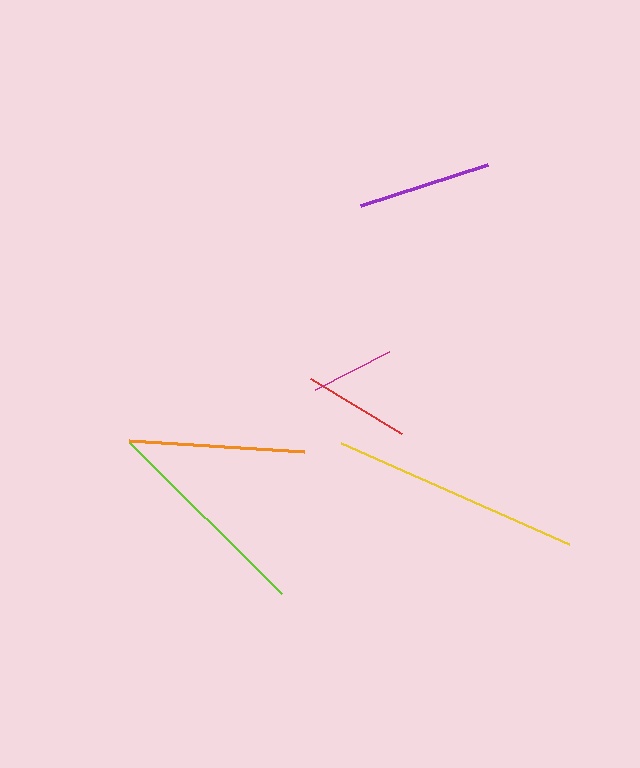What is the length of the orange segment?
The orange segment is approximately 176 pixels long.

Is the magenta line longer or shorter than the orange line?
The orange line is longer than the magenta line.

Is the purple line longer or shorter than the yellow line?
The yellow line is longer than the purple line.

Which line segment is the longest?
The yellow line is the longest at approximately 249 pixels.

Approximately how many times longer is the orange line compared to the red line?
The orange line is approximately 1.7 times the length of the red line.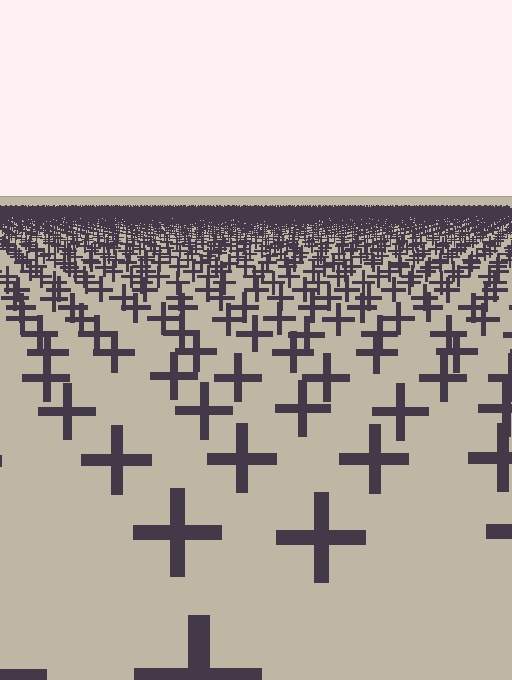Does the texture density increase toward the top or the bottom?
Density increases toward the top.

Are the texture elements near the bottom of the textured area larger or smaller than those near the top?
Larger. Near the bottom, elements are closer to the viewer and appear at a bigger on-screen size.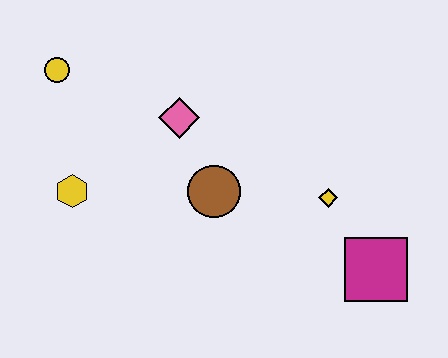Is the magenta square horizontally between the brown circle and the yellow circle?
No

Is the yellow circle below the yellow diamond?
No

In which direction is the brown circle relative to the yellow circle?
The brown circle is to the right of the yellow circle.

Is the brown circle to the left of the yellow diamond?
Yes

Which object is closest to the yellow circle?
The yellow hexagon is closest to the yellow circle.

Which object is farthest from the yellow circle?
The magenta square is farthest from the yellow circle.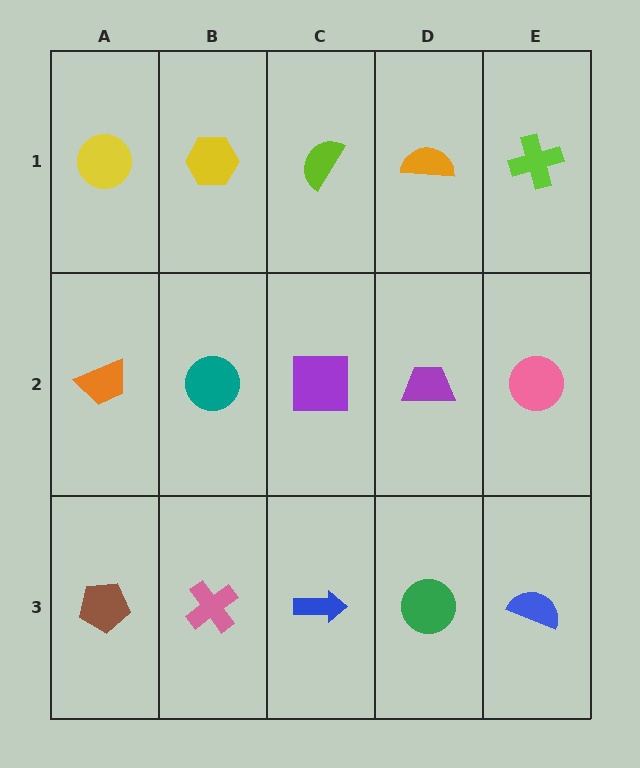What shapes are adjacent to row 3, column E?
A pink circle (row 2, column E), a green circle (row 3, column D).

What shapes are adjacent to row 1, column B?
A teal circle (row 2, column B), a yellow circle (row 1, column A), a lime semicircle (row 1, column C).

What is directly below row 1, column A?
An orange trapezoid.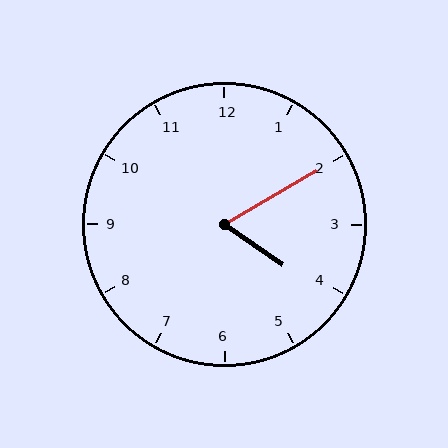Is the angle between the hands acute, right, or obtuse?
It is acute.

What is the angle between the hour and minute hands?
Approximately 65 degrees.